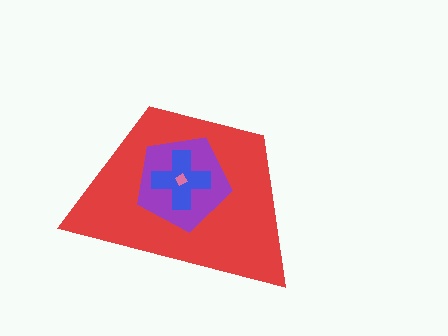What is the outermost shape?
The red trapezoid.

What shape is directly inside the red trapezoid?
The purple pentagon.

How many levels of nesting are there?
4.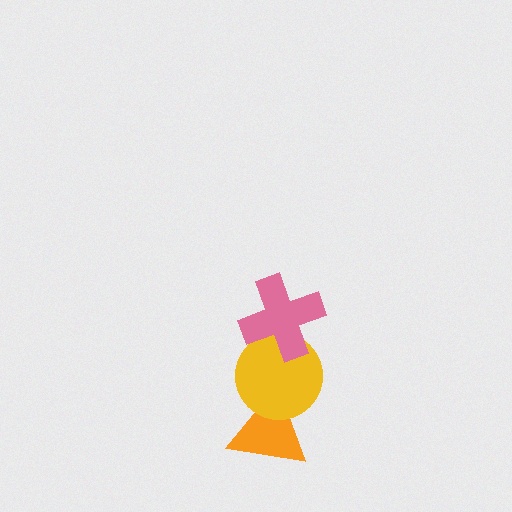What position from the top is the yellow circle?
The yellow circle is 2nd from the top.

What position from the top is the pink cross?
The pink cross is 1st from the top.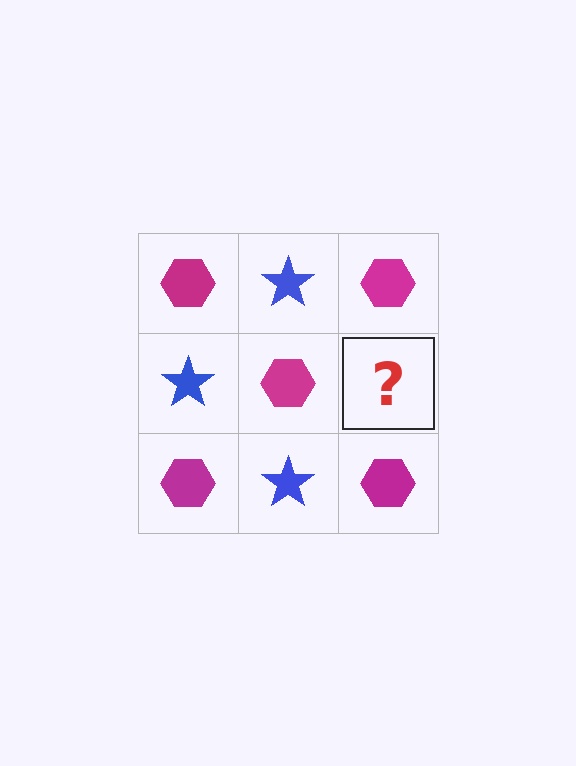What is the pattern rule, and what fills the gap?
The rule is that it alternates magenta hexagon and blue star in a checkerboard pattern. The gap should be filled with a blue star.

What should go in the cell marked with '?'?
The missing cell should contain a blue star.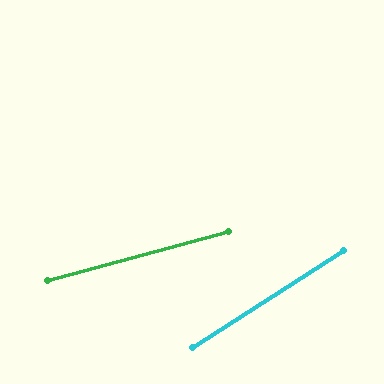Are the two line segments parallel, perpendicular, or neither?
Neither parallel nor perpendicular — they differ by about 17°.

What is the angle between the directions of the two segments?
Approximately 17 degrees.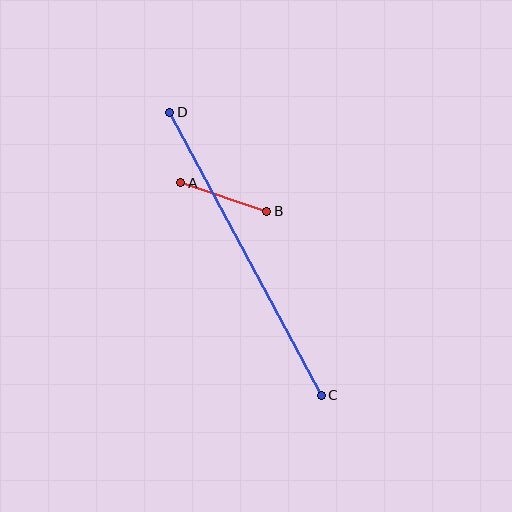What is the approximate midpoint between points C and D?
The midpoint is at approximately (246, 254) pixels.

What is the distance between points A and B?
The distance is approximately 91 pixels.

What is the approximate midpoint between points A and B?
The midpoint is at approximately (224, 197) pixels.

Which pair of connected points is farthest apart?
Points C and D are farthest apart.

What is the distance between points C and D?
The distance is approximately 321 pixels.